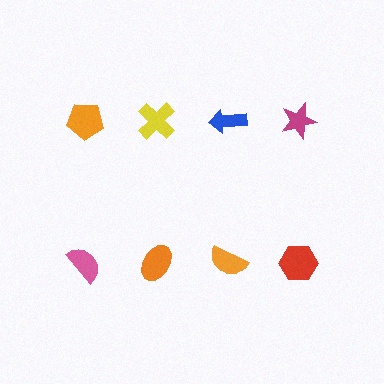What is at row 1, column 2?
A yellow cross.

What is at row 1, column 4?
A magenta star.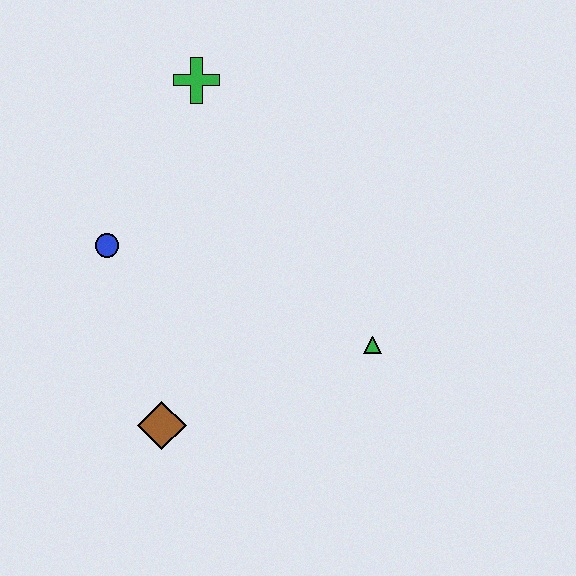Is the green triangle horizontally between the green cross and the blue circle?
No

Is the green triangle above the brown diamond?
Yes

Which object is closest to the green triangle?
The brown diamond is closest to the green triangle.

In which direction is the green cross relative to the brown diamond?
The green cross is above the brown diamond.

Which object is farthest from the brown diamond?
The green cross is farthest from the brown diamond.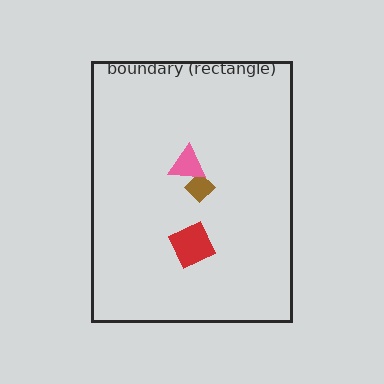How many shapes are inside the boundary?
3 inside, 0 outside.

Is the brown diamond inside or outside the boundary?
Inside.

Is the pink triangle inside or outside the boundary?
Inside.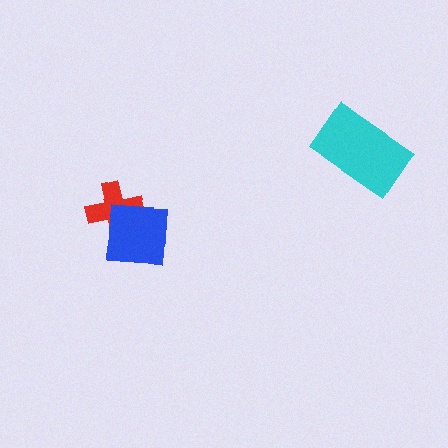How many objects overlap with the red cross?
1 object overlaps with the red cross.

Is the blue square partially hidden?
No, no other shape covers it.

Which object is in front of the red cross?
The blue square is in front of the red cross.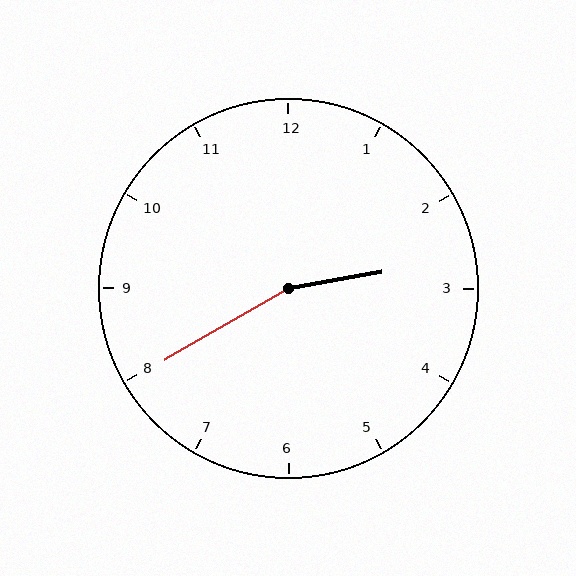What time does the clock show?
2:40.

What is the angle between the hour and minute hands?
Approximately 160 degrees.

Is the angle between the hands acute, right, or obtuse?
It is obtuse.